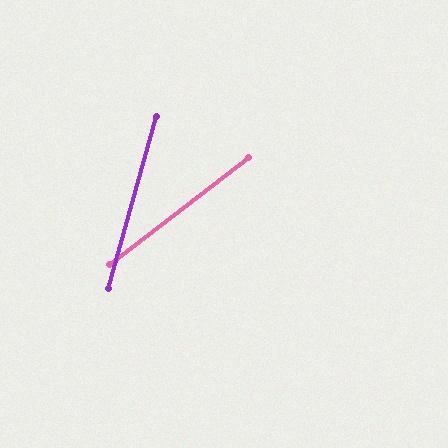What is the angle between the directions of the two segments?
Approximately 37 degrees.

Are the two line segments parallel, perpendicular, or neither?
Neither parallel nor perpendicular — they differ by about 37°.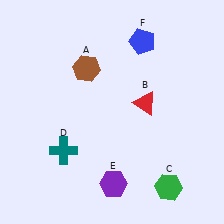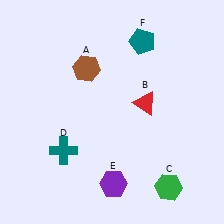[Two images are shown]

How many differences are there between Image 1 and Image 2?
There is 1 difference between the two images.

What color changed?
The pentagon (F) changed from blue in Image 1 to teal in Image 2.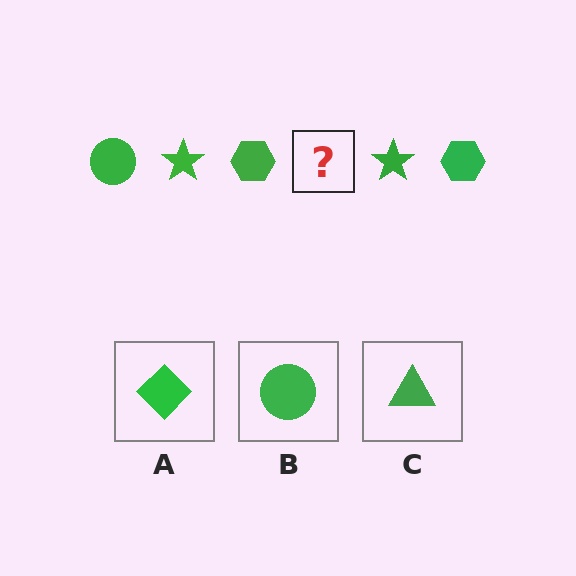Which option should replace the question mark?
Option B.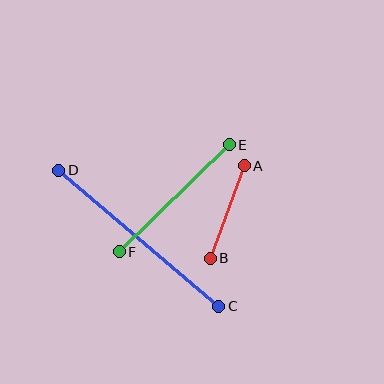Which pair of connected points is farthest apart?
Points C and D are farthest apart.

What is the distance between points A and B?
The distance is approximately 99 pixels.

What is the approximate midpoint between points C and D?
The midpoint is at approximately (139, 238) pixels.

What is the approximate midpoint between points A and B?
The midpoint is at approximately (227, 212) pixels.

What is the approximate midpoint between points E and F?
The midpoint is at approximately (174, 198) pixels.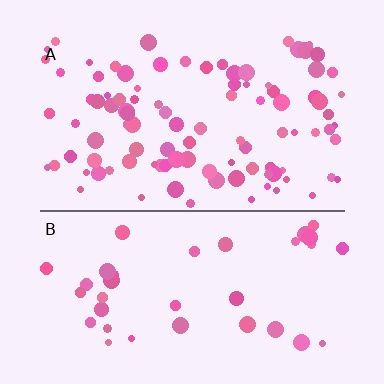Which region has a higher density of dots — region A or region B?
A (the top).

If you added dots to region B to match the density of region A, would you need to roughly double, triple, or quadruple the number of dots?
Approximately triple.